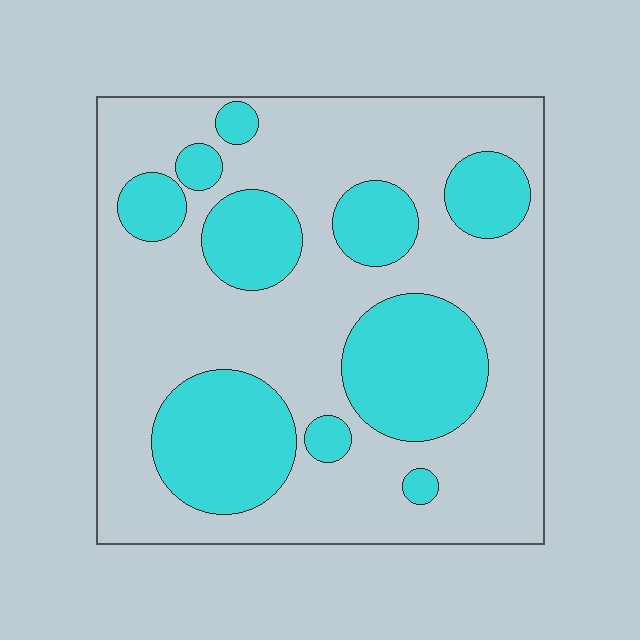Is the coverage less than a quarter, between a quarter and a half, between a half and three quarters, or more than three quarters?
Between a quarter and a half.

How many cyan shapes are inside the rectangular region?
10.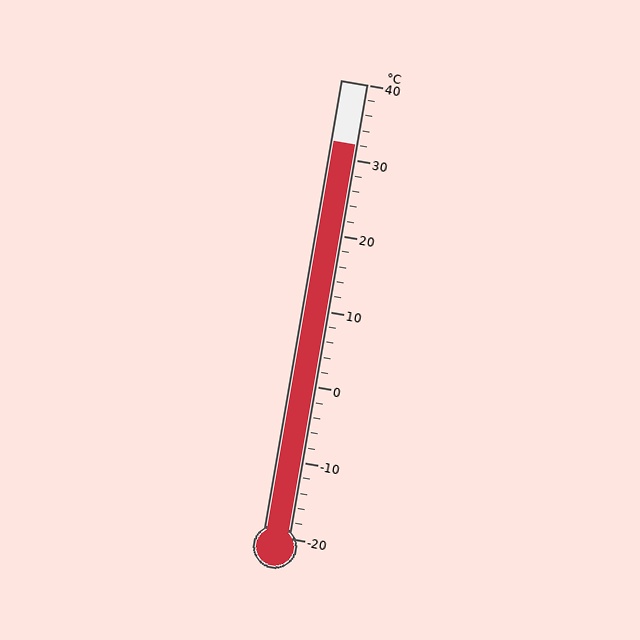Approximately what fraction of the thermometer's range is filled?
The thermometer is filled to approximately 85% of its range.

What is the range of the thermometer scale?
The thermometer scale ranges from -20°C to 40°C.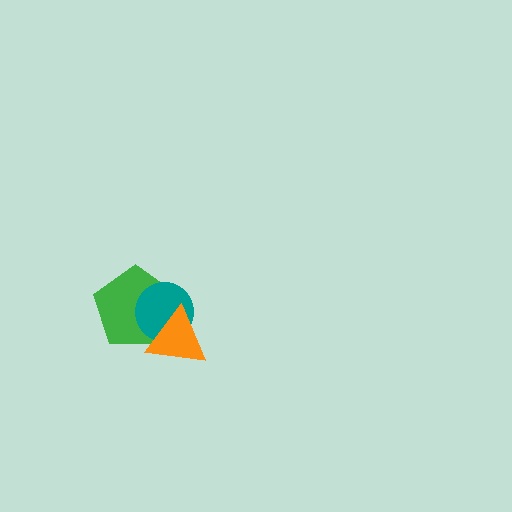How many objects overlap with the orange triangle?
2 objects overlap with the orange triangle.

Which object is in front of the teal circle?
The orange triangle is in front of the teal circle.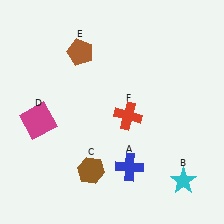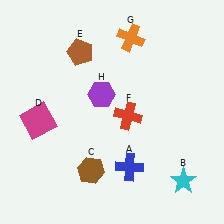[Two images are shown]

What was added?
An orange cross (G), a purple hexagon (H) were added in Image 2.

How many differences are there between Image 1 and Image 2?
There are 2 differences between the two images.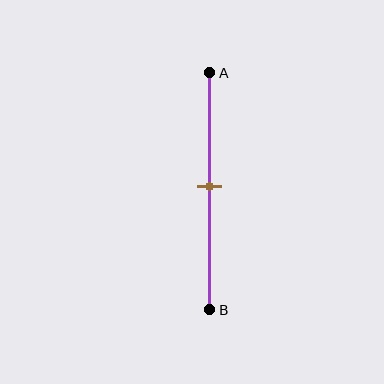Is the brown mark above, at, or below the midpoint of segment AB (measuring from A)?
The brown mark is approximately at the midpoint of segment AB.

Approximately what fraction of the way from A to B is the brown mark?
The brown mark is approximately 50% of the way from A to B.